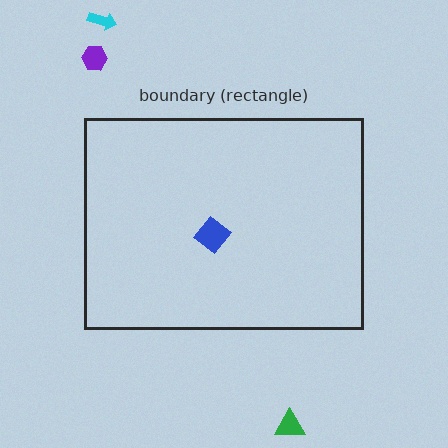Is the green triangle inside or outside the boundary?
Outside.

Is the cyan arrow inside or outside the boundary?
Outside.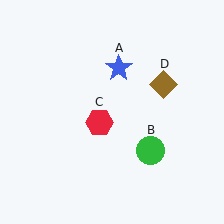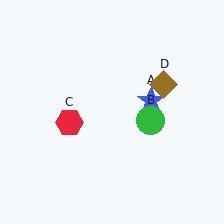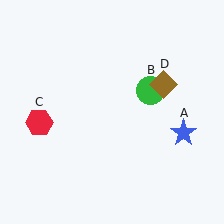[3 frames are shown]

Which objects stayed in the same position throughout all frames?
Brown diamond (object D) remained stationary.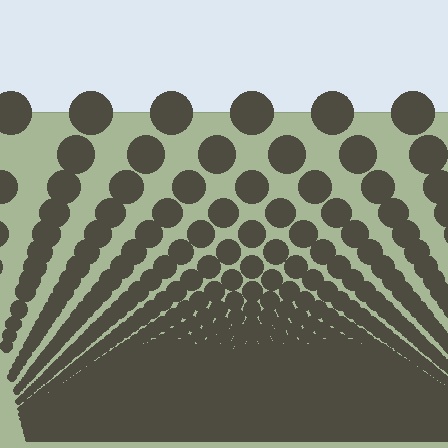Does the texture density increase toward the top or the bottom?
Density increases toward the bottom.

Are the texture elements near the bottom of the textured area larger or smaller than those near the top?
Smaller. The gradient is inverted — elements near the bottom are smaller and denser.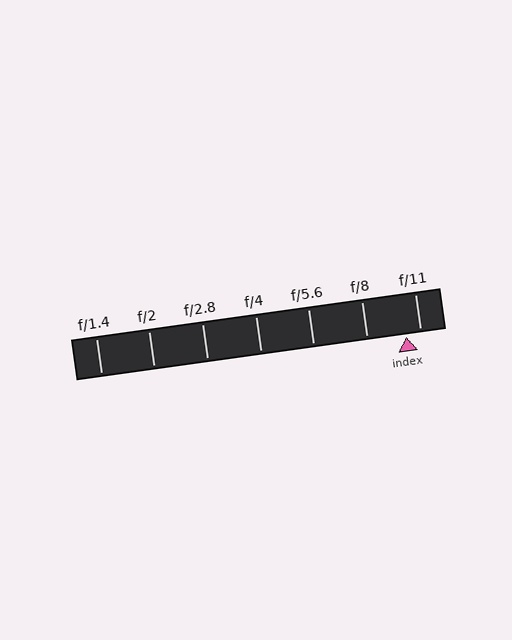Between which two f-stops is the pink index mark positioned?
The index mark is between f/8 and f/11.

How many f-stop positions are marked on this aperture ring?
There are 7 f-stop positions marked.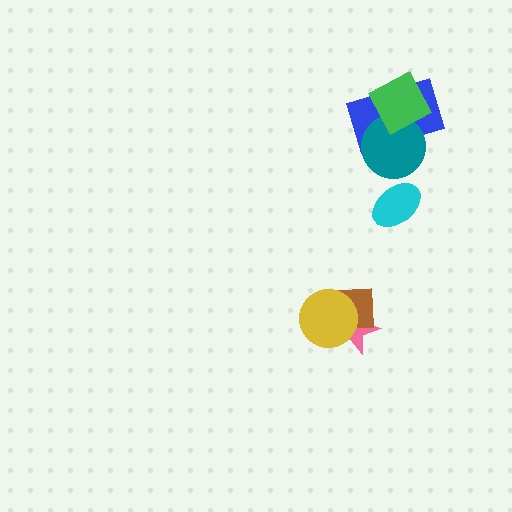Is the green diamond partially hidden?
No, no other shape covers it.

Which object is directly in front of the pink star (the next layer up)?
The brown square is directly in front of the pink star.